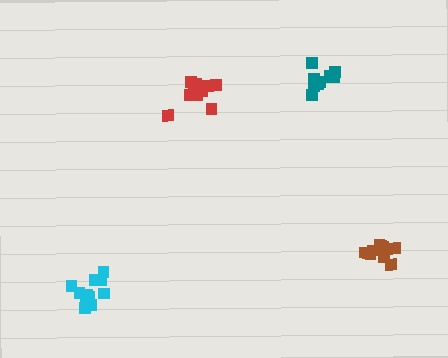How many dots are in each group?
Group 1: 13 dots, Group 2: 13 dots, Group 3: 11 dots, Group 4: 11 dots (48 total).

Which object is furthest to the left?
The cyan cluster is leftmost.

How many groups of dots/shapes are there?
There are 4 groups.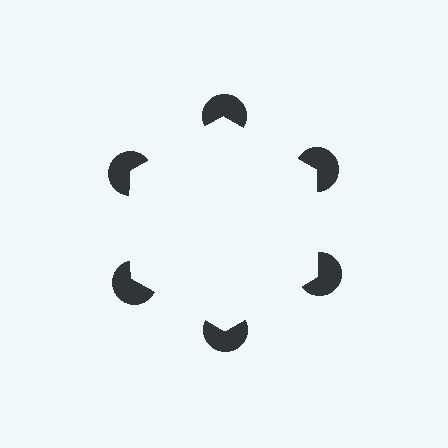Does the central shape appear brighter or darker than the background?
It typically appears slightly brighter than the background, even though no actual brightness change is drawn.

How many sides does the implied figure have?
6 sides.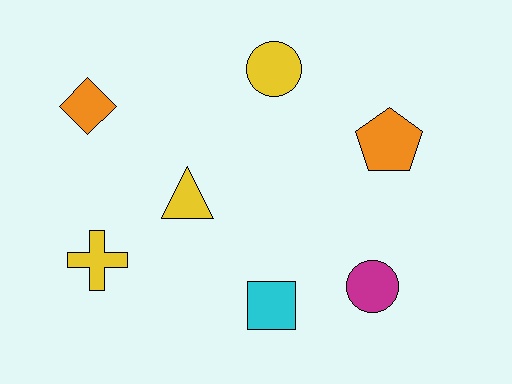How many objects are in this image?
There are 7 objects.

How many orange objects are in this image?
There are 2 orange objects.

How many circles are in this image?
There are 2 circles.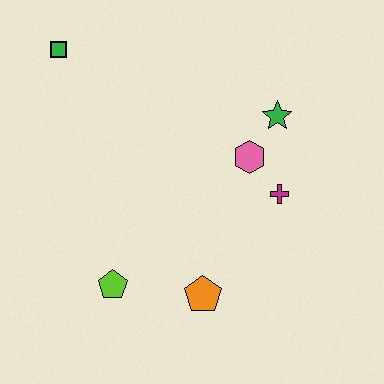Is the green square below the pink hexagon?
No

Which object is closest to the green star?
The pink hexagon is closest to the green star.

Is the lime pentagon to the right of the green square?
Yes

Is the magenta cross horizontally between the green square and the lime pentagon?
No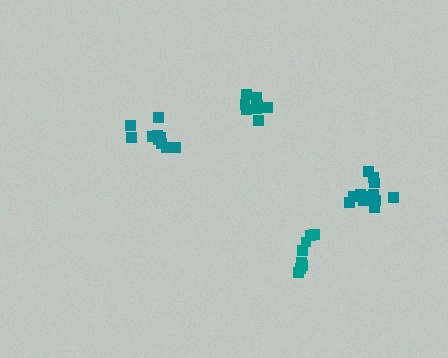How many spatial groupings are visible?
There are 4 spatial groupings.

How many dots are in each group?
Group 1: 8 dots, Group 2: 8 dots, Group 3: 12 dots, Group 4: 12 dots (40 total).